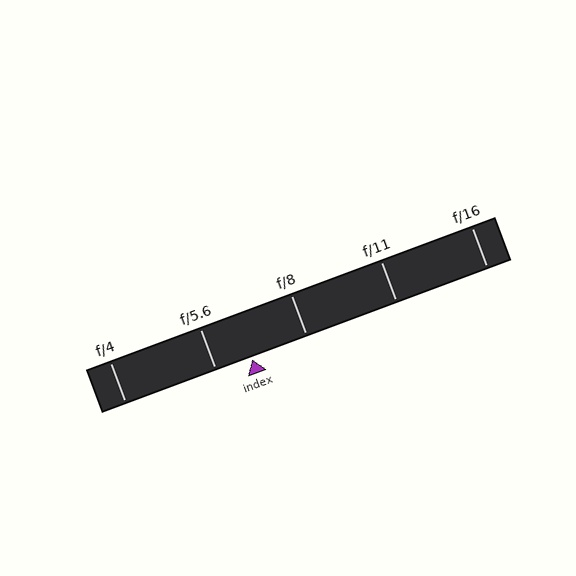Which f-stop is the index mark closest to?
The index mark is closest to f/5.6.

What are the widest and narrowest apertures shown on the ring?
The widest aperture shown is f/4 and the narrowest is f/16.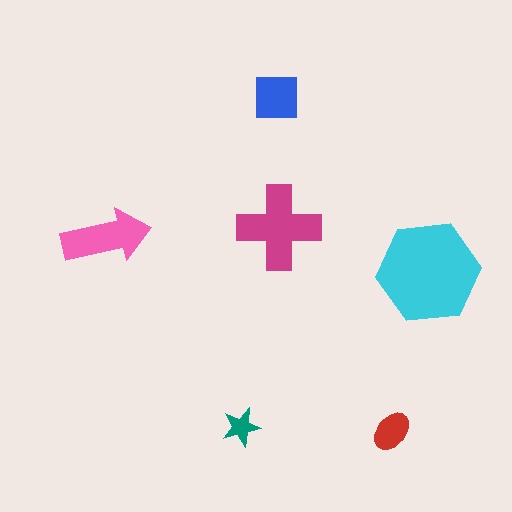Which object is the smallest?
The teal star.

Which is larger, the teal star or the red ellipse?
The red ellipse.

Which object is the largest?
The cyan hexagon.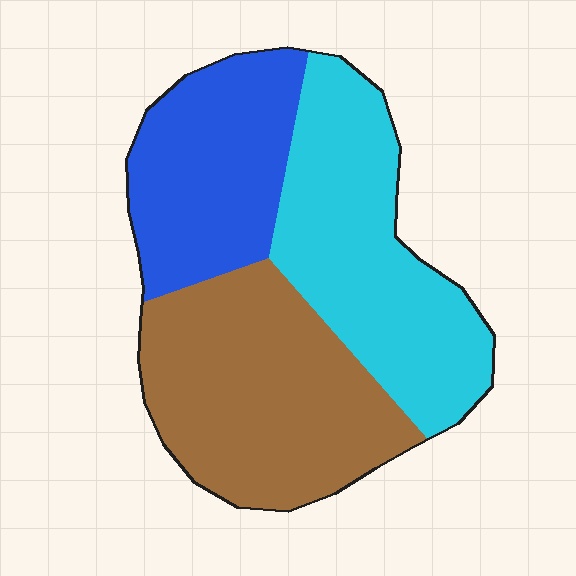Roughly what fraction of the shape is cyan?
Cyan takes up about three eighths (3/8) of the shape.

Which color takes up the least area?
Blue, at roughly 25%.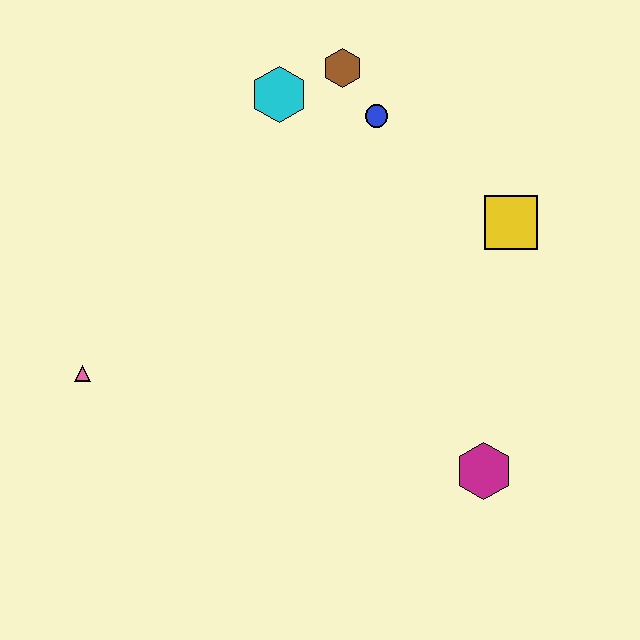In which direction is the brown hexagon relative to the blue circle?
The brown hexagon is above the blue circle.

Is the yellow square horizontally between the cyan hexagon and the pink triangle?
No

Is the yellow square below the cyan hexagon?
Yes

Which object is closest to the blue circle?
The brown hexagon is closest to the blue circle.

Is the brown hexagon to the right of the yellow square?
No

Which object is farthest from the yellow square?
The pink triangle is farthest from the yellow square.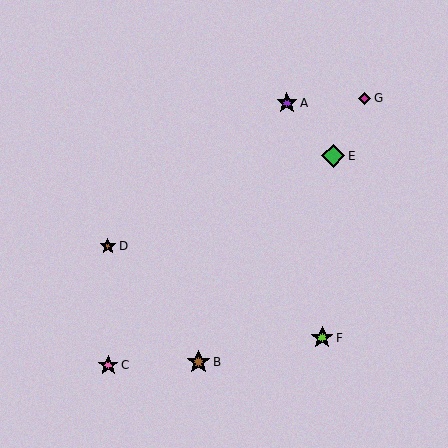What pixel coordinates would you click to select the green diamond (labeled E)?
Click at (333, 156) to select the green diamond E.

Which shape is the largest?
The green diamond (labeled E) is the largest.